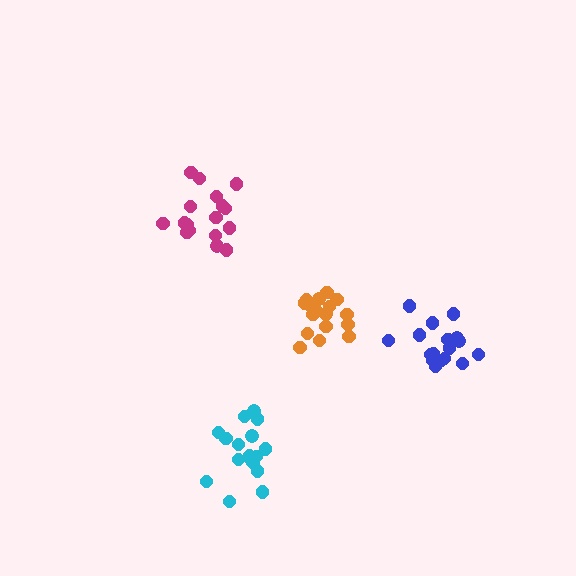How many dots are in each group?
Group 1: 17 dots, Group 2: 18 dots, Group 3: 17 dots, Group 4: 17 dots (69 total).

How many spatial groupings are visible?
There are 4 spatial groupings.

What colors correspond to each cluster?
The clusters are colored: magenta, cyan, blue, orange.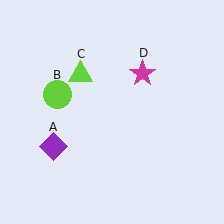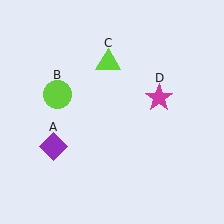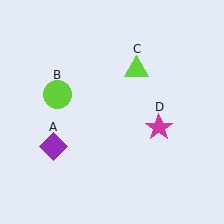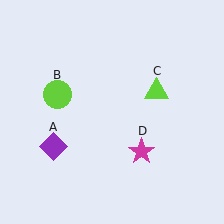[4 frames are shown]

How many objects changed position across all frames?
2 objects changed position: lime triangle (object C), magenta star (object D).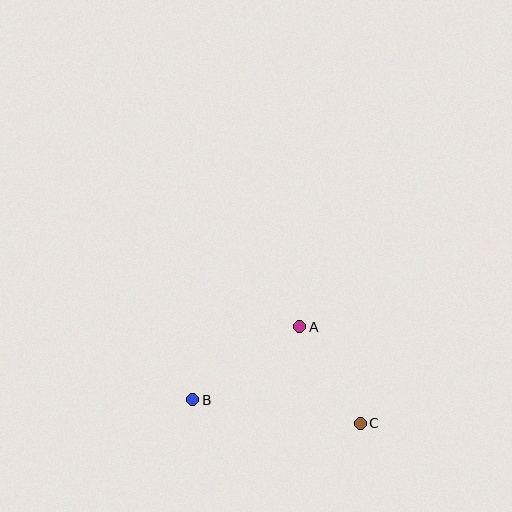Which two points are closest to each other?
Points A and C are closest to each other.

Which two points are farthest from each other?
Points B and C are farthest from each other.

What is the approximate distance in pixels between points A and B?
The distance between A and B is approximately 130 pixels.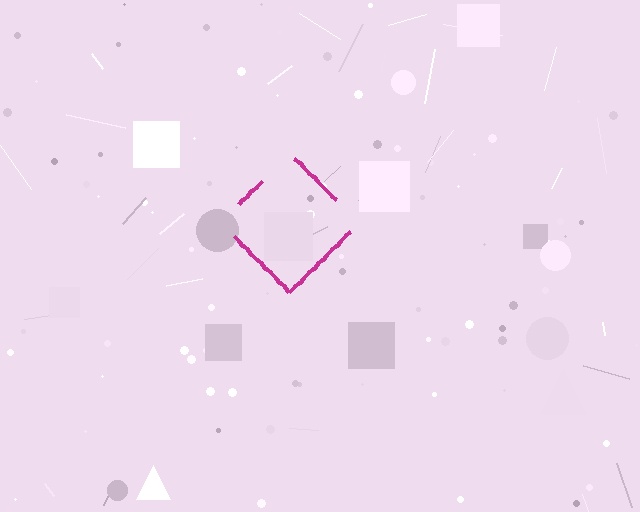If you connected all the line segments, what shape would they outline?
They would outline a diamond.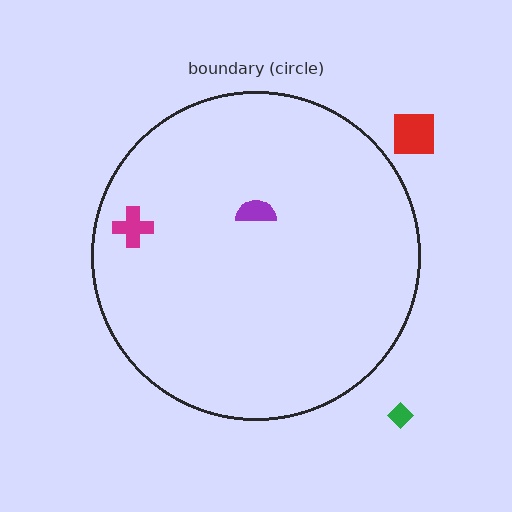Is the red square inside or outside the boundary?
Outside.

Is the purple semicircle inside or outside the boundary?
Inside.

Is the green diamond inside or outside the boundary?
Outside.